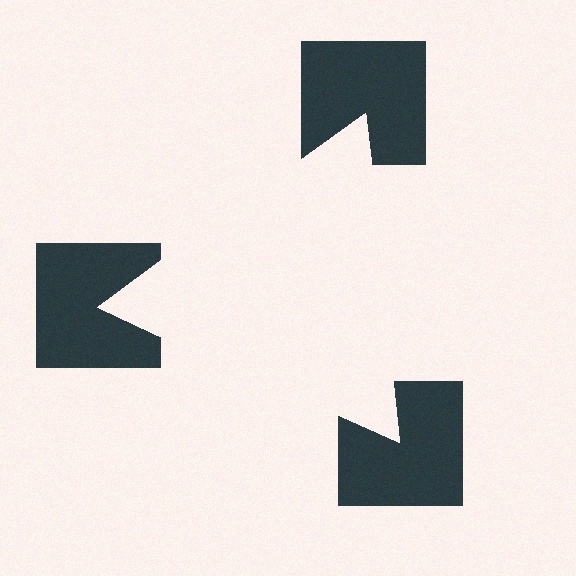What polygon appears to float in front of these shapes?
An illusory triangle — its edges are inferred from the aligned wedge cuts in the notched squares, not physically drawn.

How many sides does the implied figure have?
3 sides.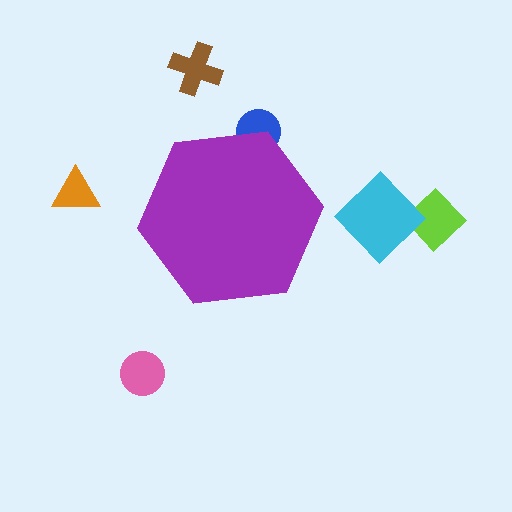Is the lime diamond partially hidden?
No, the lime diamond is fully visible.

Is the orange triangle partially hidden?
No, the orange triangle is fully visible.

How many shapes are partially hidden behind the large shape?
1 shape is partially hidden.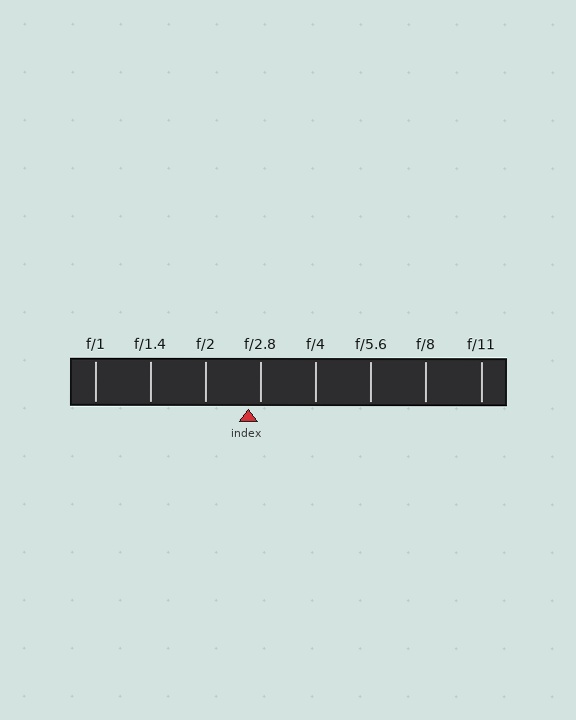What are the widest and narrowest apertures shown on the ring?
The widest aperture shown is f/1 and the narrowest is f/11.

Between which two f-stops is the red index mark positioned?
The index mark is between f/2 and f/2.8.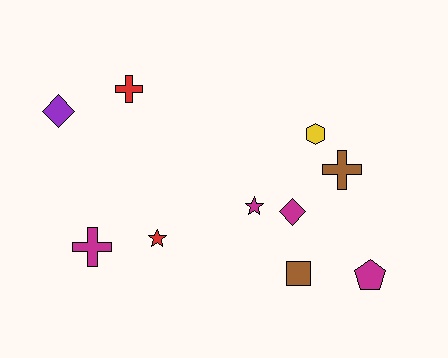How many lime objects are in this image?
There are no lime objects.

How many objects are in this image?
There are 10 objects.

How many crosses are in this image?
There are 3 crosses.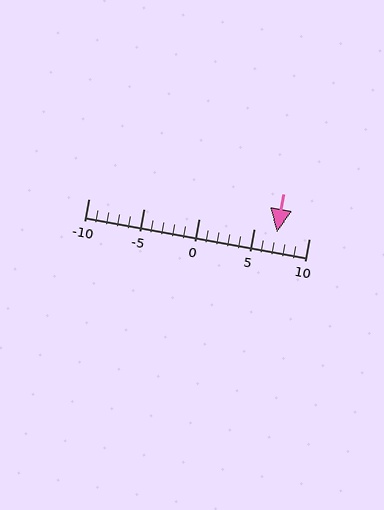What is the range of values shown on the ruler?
The ruler shows values from -10 to 10.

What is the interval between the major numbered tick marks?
The major tick marks are spaced 5 units apart.